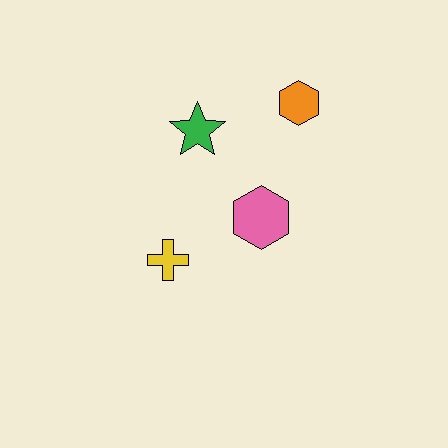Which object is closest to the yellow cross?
The pink hexagon is closest to the yellow cross.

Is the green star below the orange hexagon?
Yes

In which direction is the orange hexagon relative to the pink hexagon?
The orange hexagon is above the pink hexagon.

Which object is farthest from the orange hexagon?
The yellow cross is farthest from the orange hexagon.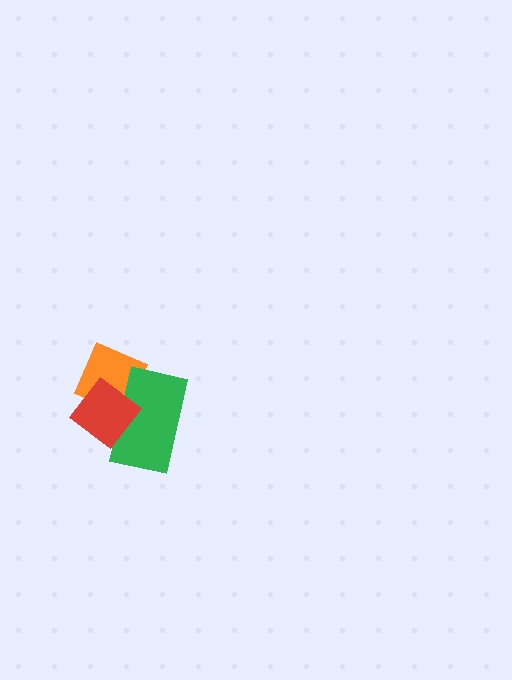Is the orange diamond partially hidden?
Yes, it is partially covered by another shape.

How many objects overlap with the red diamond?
2 objects overlap with the red diamond.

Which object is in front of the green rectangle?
The red diamond is in front of the green rectangle.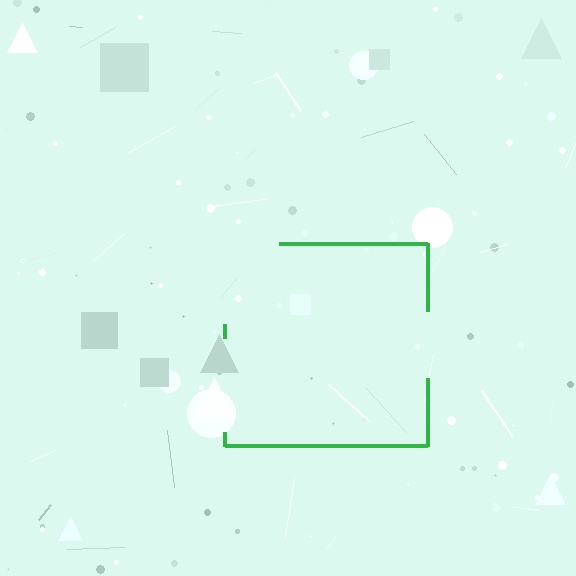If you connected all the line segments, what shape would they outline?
They would outline a square.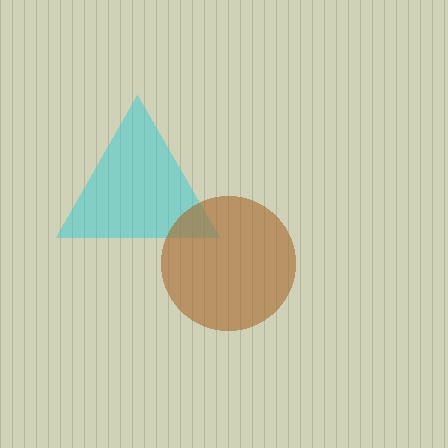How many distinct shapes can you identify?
There are 2 distinct shapes: a cyan triangle, a brown circle.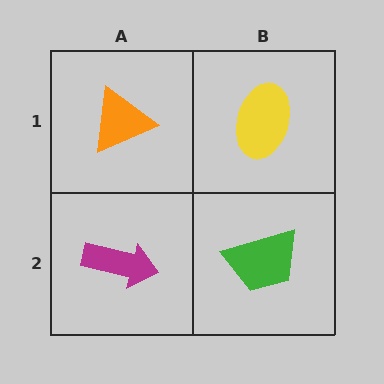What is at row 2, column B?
A green trapezoid.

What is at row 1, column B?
A yellow ellipse.